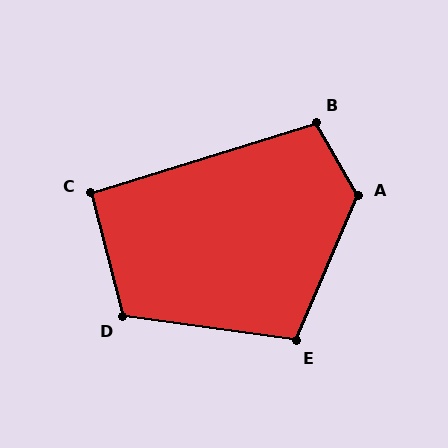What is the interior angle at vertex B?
Approximately 103 degrees (obtuse).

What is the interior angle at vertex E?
Approximately 105 degrees (obtuse).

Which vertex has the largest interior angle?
A, at approximately 127 degrees.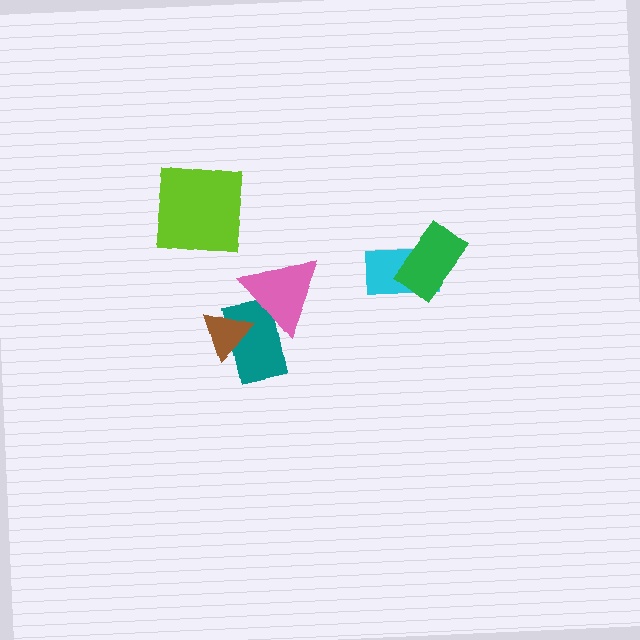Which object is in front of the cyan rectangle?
The green rectangle is in front of the cyan rectangle.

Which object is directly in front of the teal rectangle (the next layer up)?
The pink triangle is directly in front of the teal rectangle.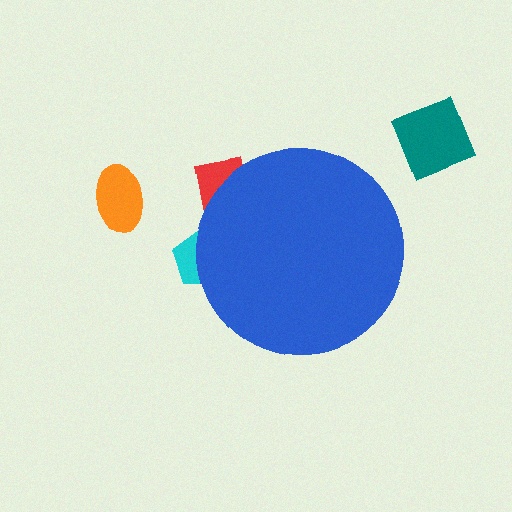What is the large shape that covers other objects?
A blue circle.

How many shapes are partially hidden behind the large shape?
2 shapes are partially hidden.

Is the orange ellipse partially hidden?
No, the orange ellipse is fully visible.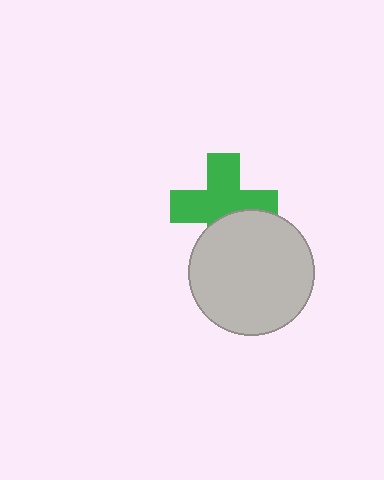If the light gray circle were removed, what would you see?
You would see the complete green cross.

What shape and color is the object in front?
The object in front is a light gray circle.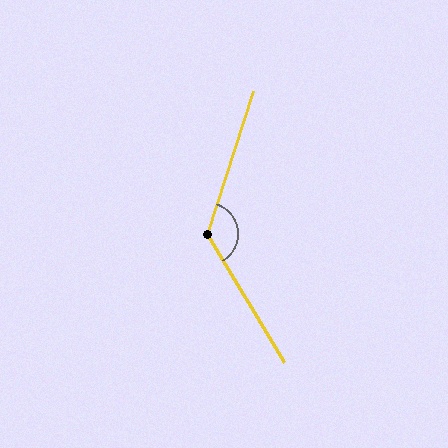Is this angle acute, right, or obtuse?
It is obtuse.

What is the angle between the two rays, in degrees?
Approximately 131 degrees.